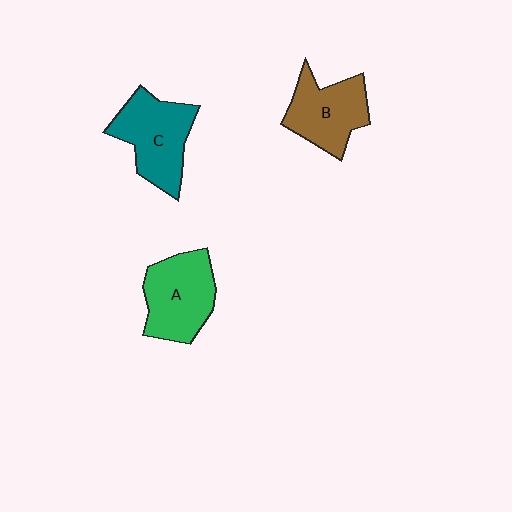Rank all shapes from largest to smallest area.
From largest to smallest: C (teal), A (green), B (brown).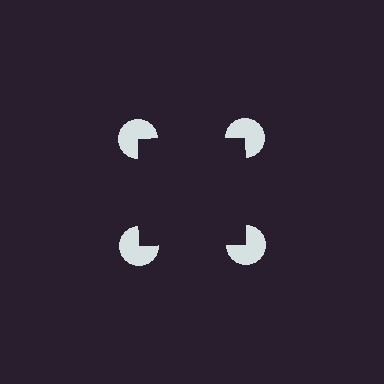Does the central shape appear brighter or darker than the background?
It typically appears slightly darker than the background, even though no actual brightness change is drawn.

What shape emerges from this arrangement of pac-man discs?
An illusory square — its edges are inferred from the aligned wedge cuts in the pac-man discs, not physically drawn.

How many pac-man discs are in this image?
There are 4 — one at each vertex of the illusory square.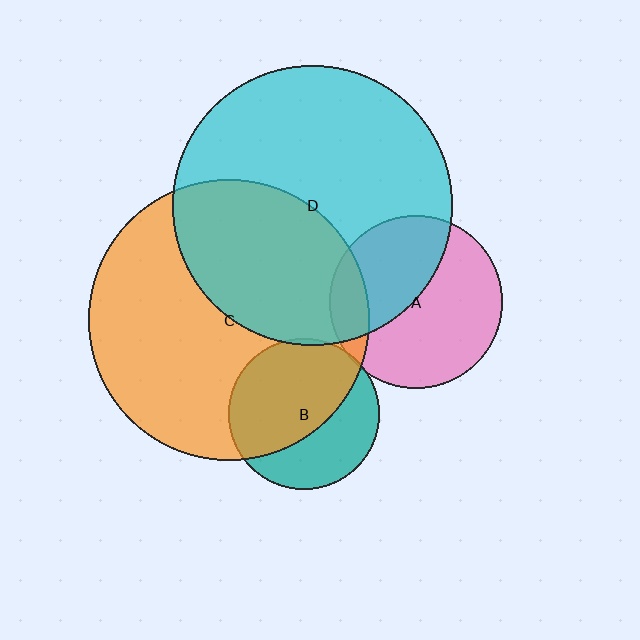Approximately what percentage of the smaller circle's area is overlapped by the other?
Approximately 5%.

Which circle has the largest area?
Circle C (orange).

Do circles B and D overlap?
Yes.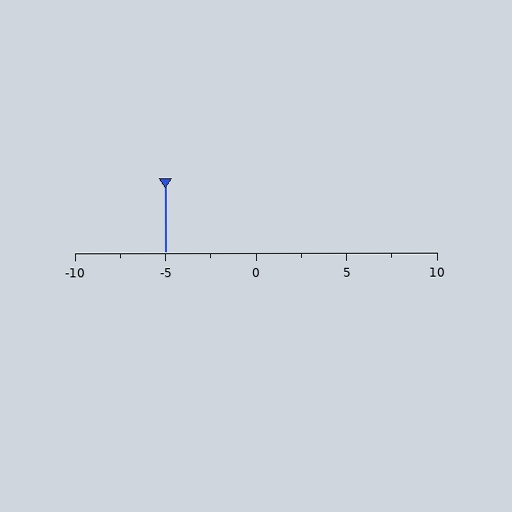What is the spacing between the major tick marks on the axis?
The major ticks are spaced 5 apart.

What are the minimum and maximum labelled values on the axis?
The axis runs from -10 to 10.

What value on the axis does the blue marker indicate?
The marker indicates approximately -5.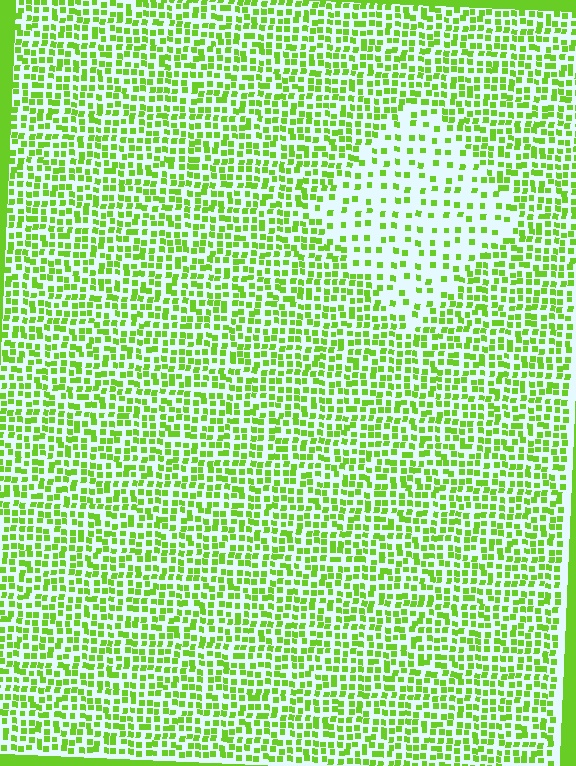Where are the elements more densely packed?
The elements are more densely packed outside the diamond boundary.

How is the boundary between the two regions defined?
The boundary is defined by a change in element density (approximately 2.3x ratio). All elements are the same color, size, and shape.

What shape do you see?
I see a diamond.